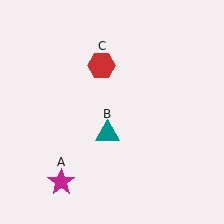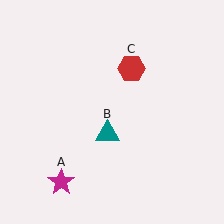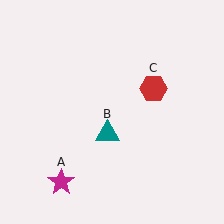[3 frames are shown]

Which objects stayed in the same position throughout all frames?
Magenta star (object A) and teal triangle (object B) remained stationary.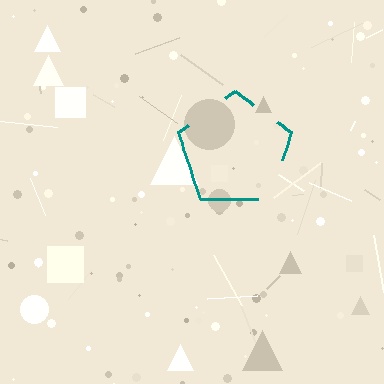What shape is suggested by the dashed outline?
The dashed outline suggests a pentagon.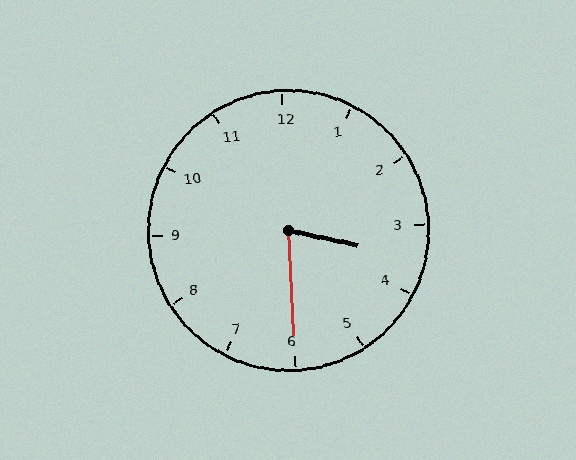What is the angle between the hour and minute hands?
Approximately 75 degrees.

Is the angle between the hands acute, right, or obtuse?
It is acute.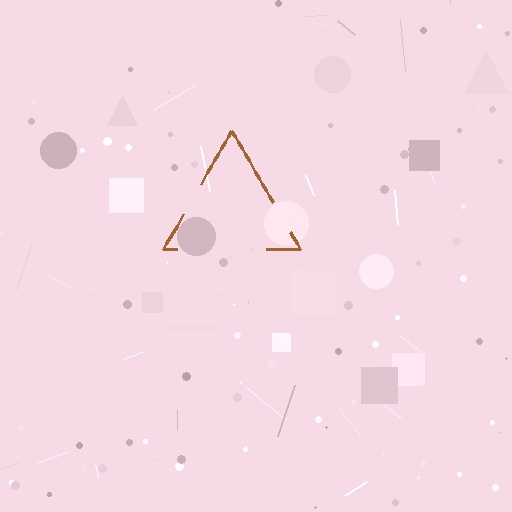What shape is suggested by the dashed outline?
The dashed outline suggests a triangle.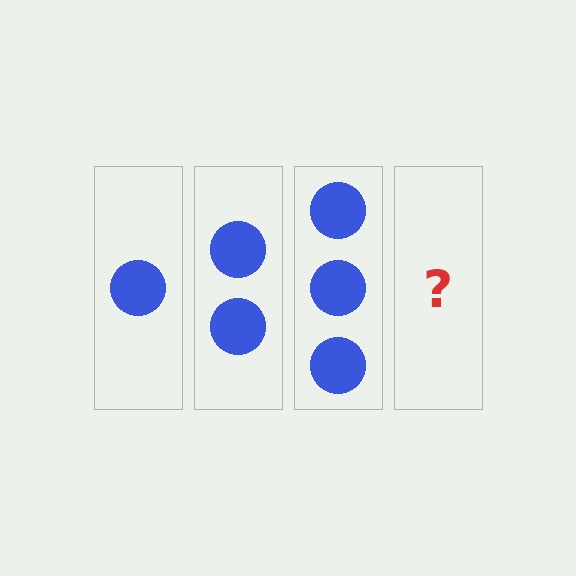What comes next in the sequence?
The next element should be 4 circles.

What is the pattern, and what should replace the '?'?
The pattern is that each step adds one more circle. The '?' should be 4 circles.